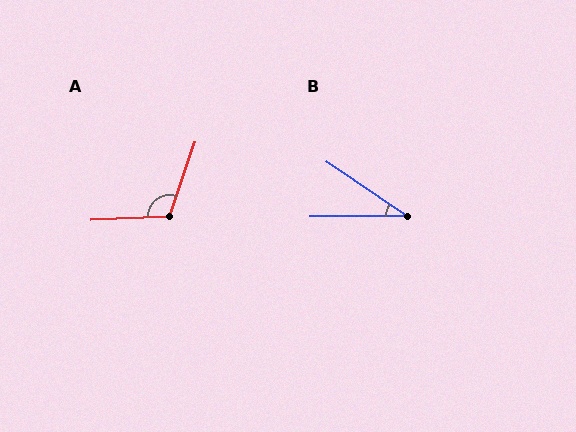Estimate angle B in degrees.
Approximately 35 degrees.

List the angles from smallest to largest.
B (35°), A (111°).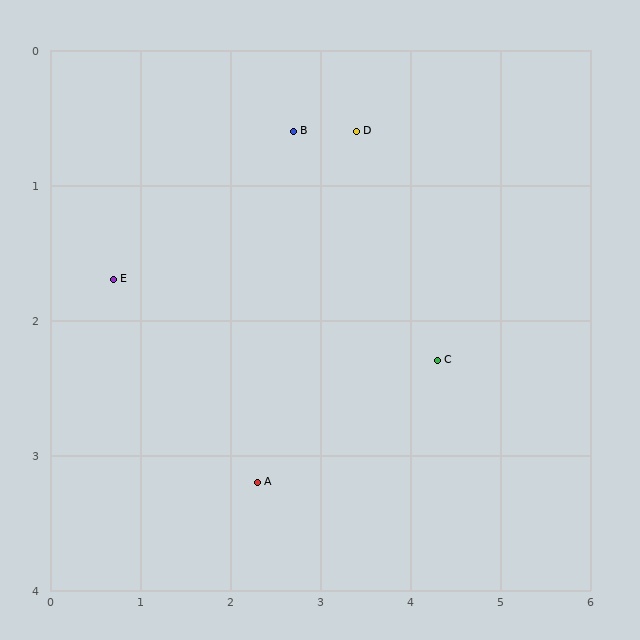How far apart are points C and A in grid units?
Points C and A are about 2.2 grid units apart.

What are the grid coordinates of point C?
Point C is at approximately (4.3, 2.3).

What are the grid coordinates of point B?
Point B is at approximately (2.7, 0.6).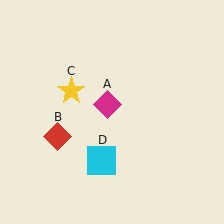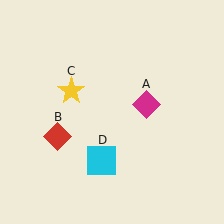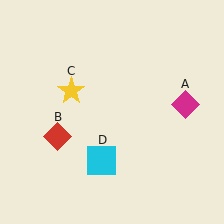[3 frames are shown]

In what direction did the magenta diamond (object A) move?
The magenta diamond (object A) moved right.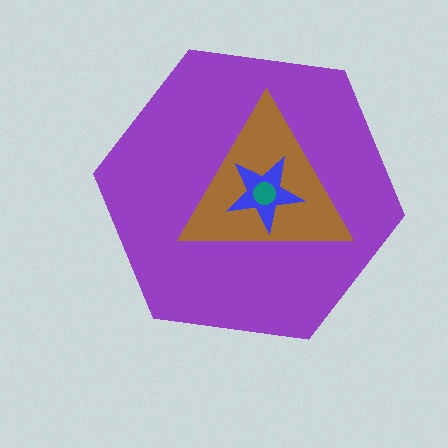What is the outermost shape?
The purple hexagon.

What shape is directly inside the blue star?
The teal circle.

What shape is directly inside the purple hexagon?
The brown triangle.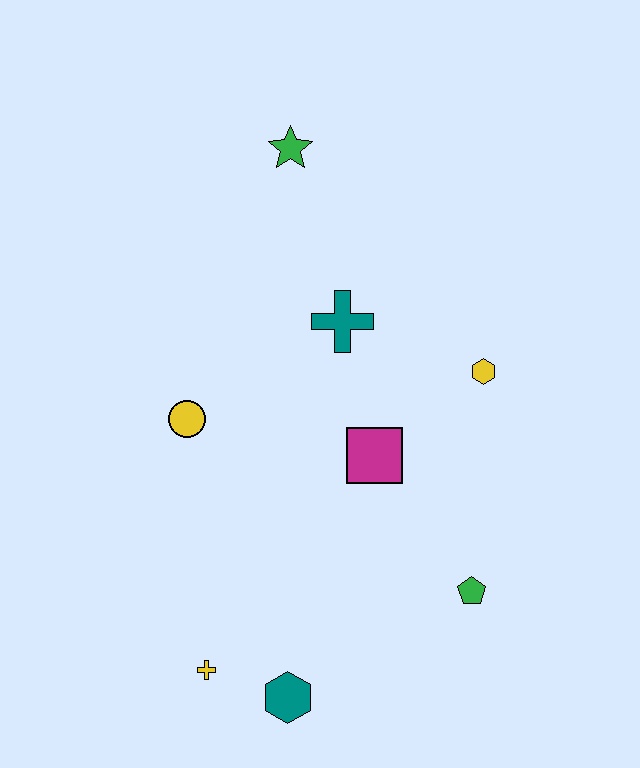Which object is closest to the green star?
The teal cross is closest to the green star.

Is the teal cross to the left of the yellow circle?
No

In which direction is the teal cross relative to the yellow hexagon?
The teal cross is to the left of the yellow hexagon.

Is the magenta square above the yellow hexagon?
No